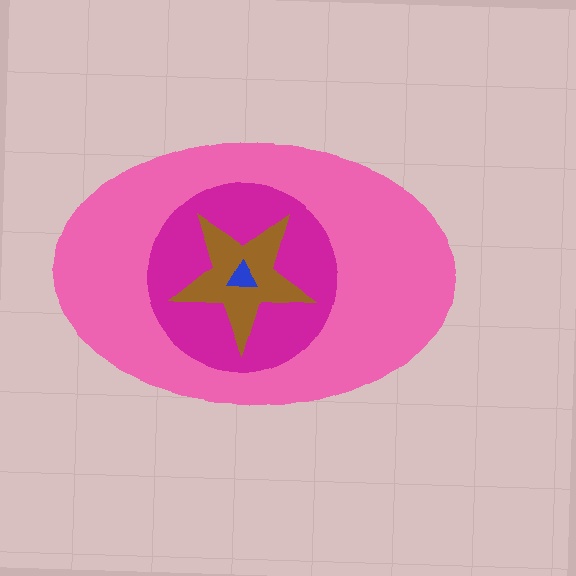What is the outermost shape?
The pink ellipse.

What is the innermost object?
The blue triangle.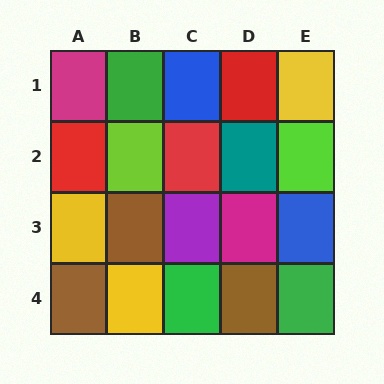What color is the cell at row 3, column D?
Magenta.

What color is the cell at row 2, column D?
Teal.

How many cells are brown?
3 cells are brown.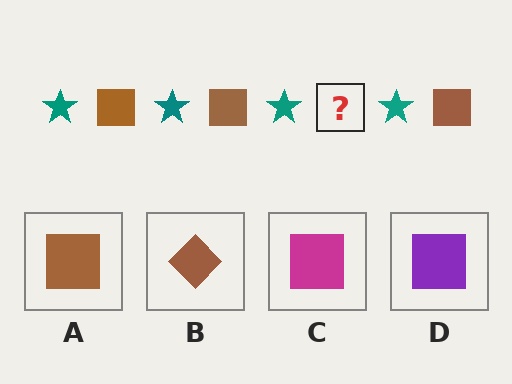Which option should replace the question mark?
Option A.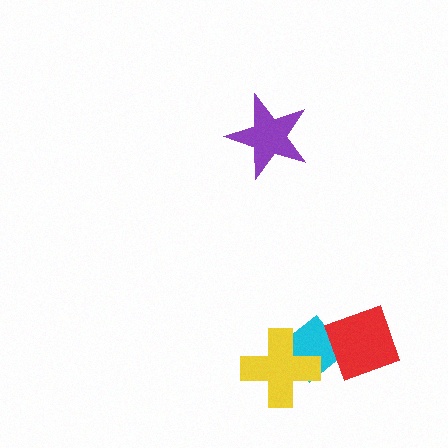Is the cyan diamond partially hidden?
Yes, it is partially covered by another shape.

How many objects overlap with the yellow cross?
1 object overlaps with the yellow cross.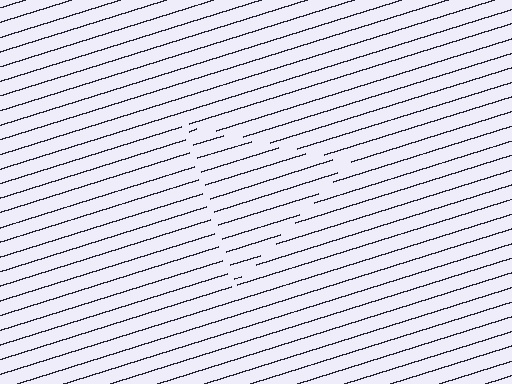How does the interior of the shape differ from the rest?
The interior of the shape contains the same grating, shifted by half a period — the contour is defined by the phase discontinuity where line-ends from the inner and outer gratings abut.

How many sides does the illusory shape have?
3 sides — the line-ends trace a triangle.